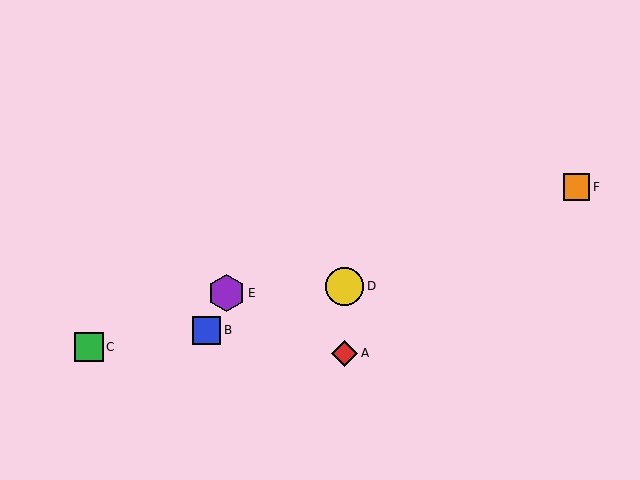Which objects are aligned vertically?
Objects A, D are aligned vertically.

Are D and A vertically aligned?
Yes, both are at x≈345.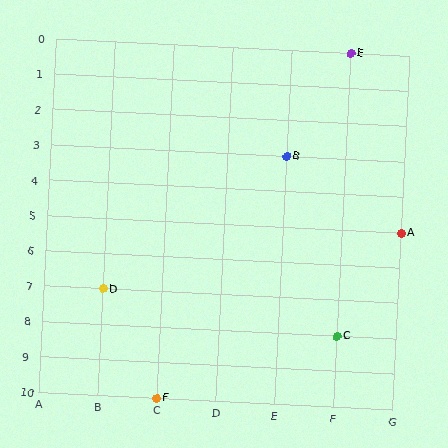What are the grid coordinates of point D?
Point D is at grid coordinates (B, 7).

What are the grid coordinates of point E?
Point E is at grid coordinates (F, 0).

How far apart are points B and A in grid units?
Points B and A are 2 columns and 2 rows apart (about 2.8 grid units diagonally).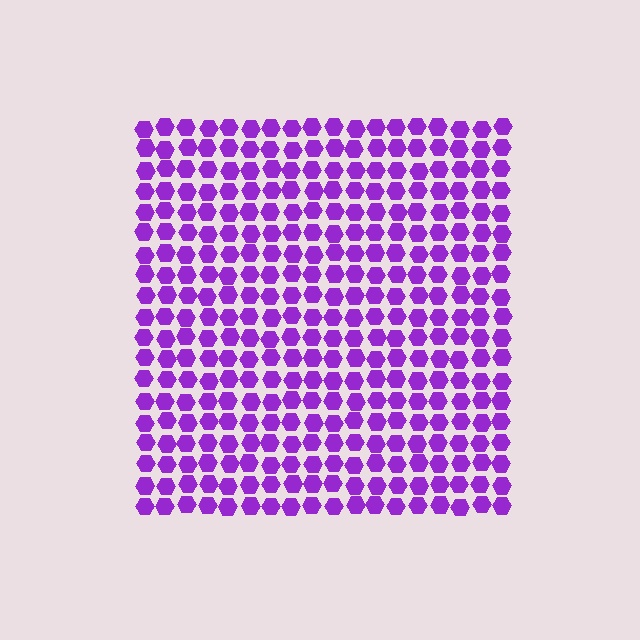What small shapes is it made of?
It is made of small hexagons.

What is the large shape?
The large shape is a square.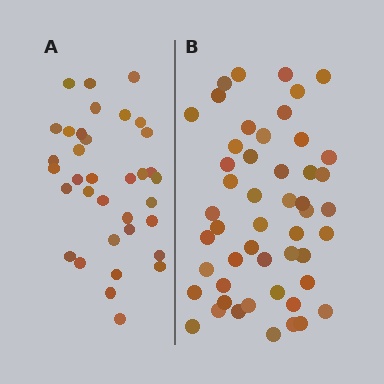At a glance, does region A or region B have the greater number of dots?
Region B (the right region) has more dots.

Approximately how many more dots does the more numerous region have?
Region B has approximately 15 more dots than region A.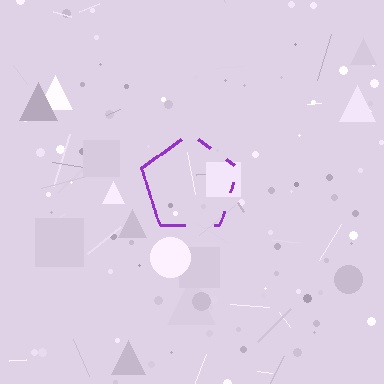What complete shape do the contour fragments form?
The contour fragments form a pentagon.